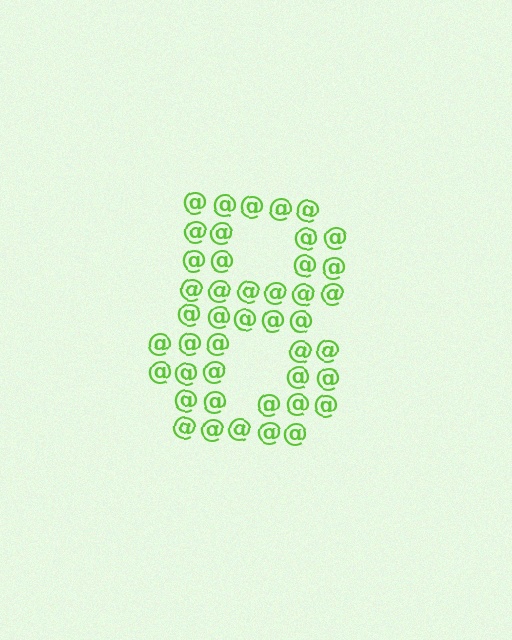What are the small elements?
The small elements are at signs.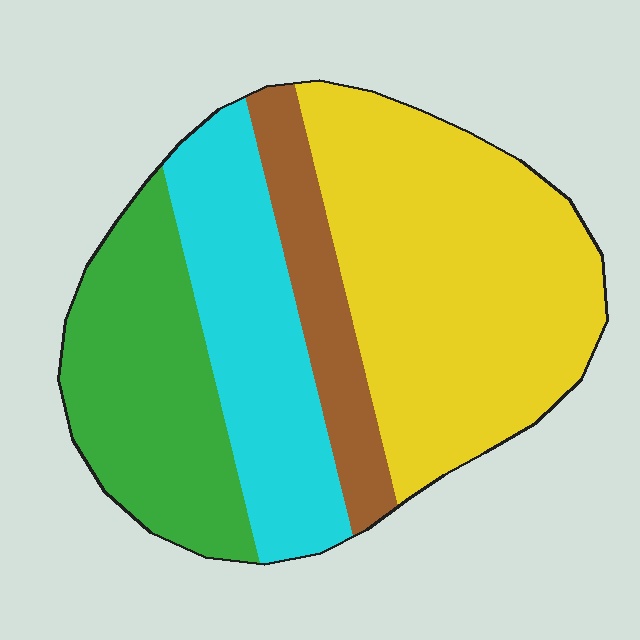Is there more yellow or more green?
Yellow.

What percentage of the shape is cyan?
Cyan covers around 25% of the shape.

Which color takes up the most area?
Yellow, at roughly 40%.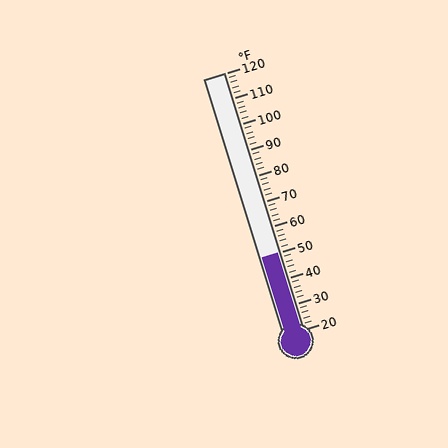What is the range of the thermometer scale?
The thermometer scale ranges from 20°F to 120°F.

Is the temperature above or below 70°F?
The temperature is below 70°F.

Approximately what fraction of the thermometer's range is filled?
The thermometer is filled to approximately 30% of its range.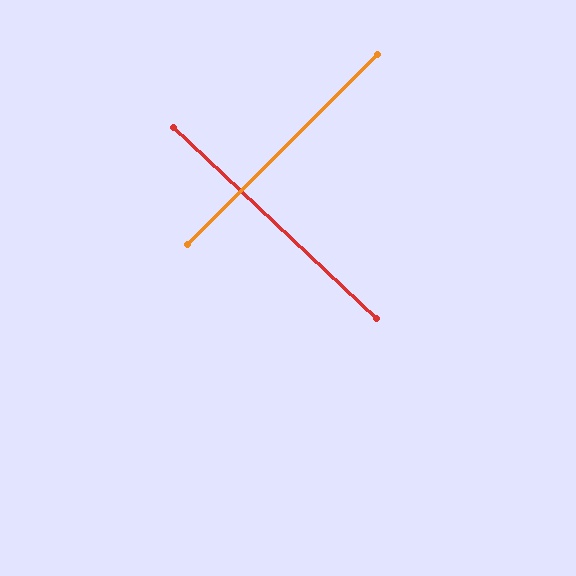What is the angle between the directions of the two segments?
Approximately 89 degrees.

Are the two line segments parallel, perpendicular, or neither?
Perpendicular — they meet at approximately 89°.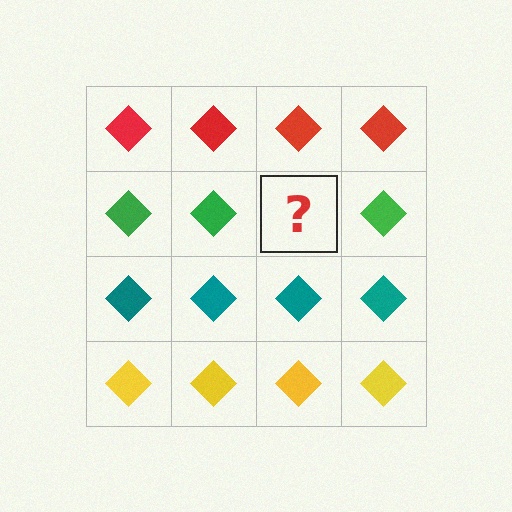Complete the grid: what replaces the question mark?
The question mark should be replaced with a green diamond.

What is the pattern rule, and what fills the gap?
The rule is that each row has a consistent color. The gap should be filled with a green diamond.